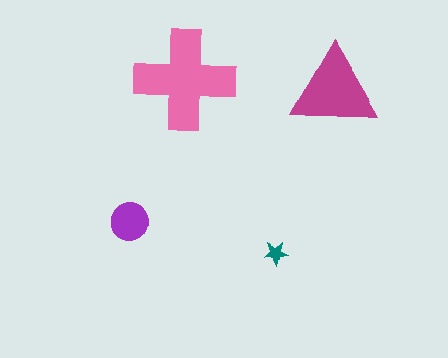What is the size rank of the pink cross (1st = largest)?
1st.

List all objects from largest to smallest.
The pink cross, the magenta triangle, the purple circle, the teal star.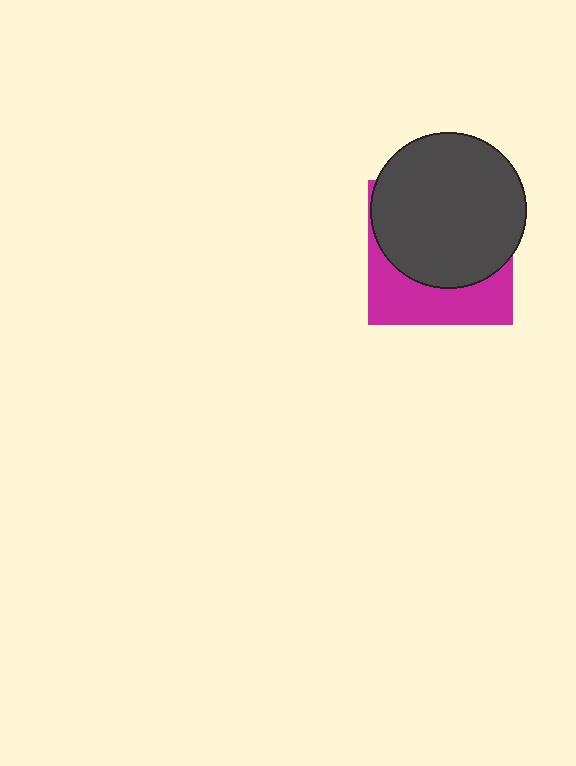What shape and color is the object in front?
The object in front is a dark gray circle.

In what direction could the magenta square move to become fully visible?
The magenta square could move down. That would shift it out from behind the dark gray circle entirely.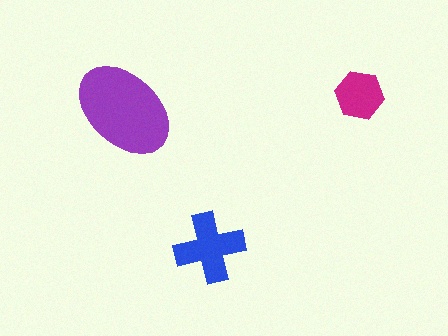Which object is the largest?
The purple ellipse.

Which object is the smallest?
The magenta hexagon.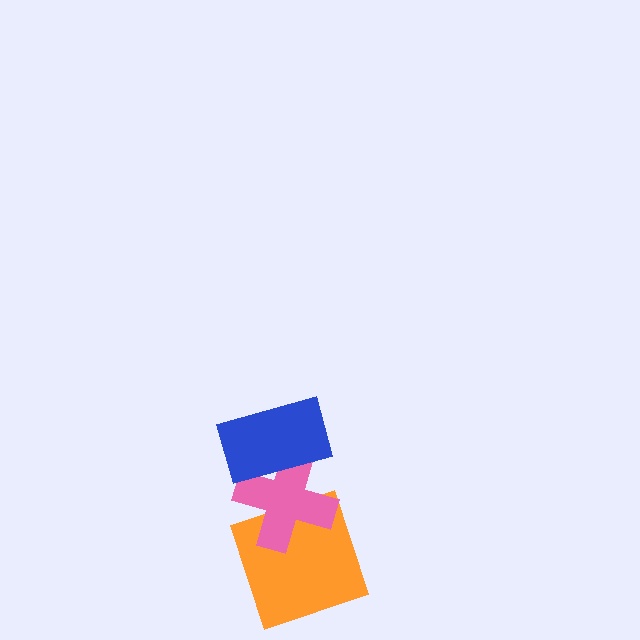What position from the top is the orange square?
The orange square is 3rd from the top.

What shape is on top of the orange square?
The pink cross is on top of the orange square.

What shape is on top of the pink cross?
The blue rectangle is on top of the pink cross.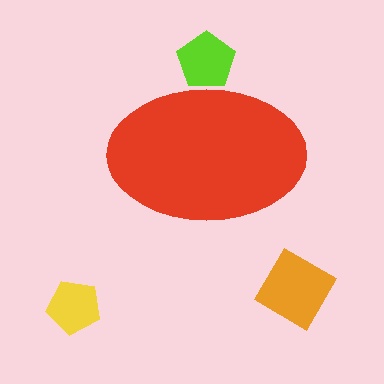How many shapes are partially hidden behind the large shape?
1 shape is partially hidden.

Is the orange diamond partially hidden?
No, the orange diamond is fully visible.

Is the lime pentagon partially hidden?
Yes, the lime pentagon is partially hidden behind the red ellipse.